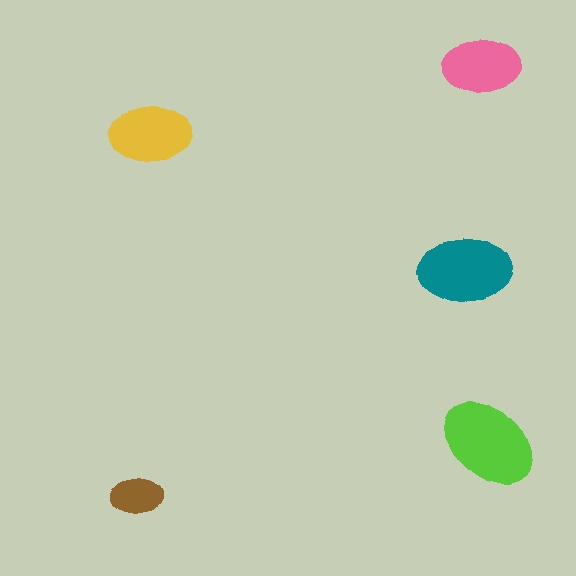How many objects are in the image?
There are 5 objects in the image.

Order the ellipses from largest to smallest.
the lime one, the teal one, the yellow one, the pink one, the brown one.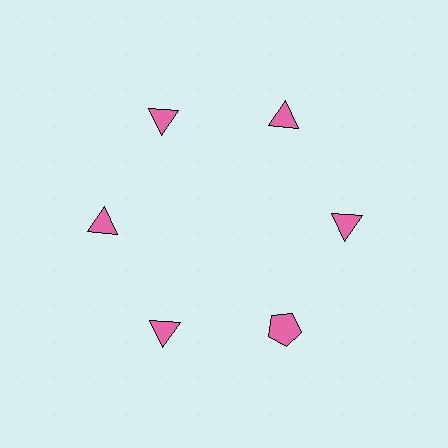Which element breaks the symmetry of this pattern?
The pink pentagon at roughly the 5 o'clock position breaks the symmetry. All other shapes are pink triangles.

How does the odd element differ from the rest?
It has a different shape: pentagon instead of triangle.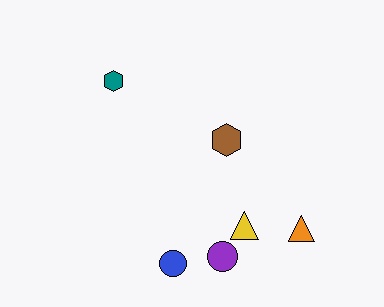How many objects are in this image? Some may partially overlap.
There are 6 objects.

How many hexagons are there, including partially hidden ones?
There are 2 hexagons.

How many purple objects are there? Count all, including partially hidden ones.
There is 1 purple object.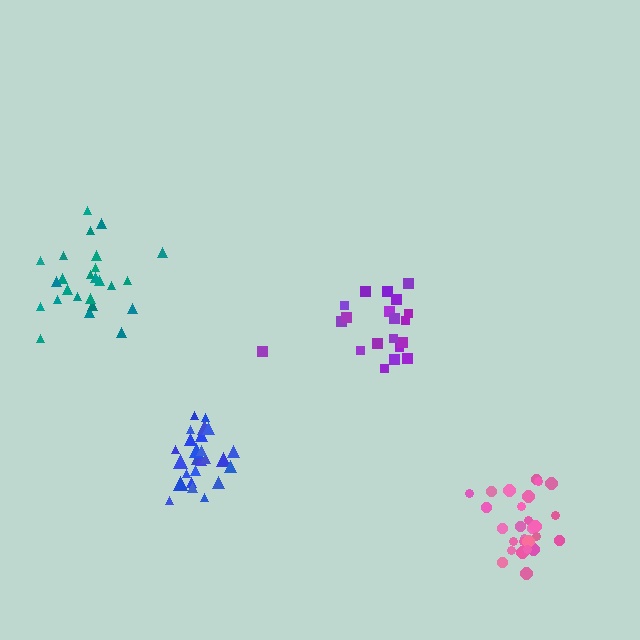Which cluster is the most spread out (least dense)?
Teal.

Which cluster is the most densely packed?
Blue.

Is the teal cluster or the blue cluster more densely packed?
Blue.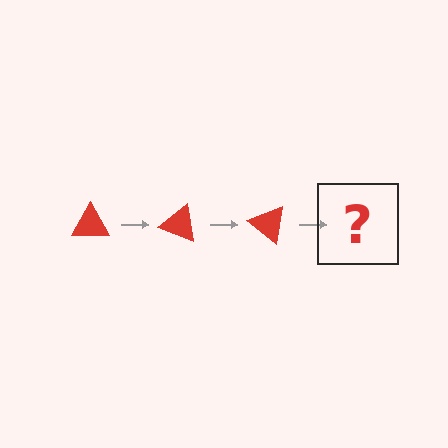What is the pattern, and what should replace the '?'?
The pattern is that the triangle rotates 20 degrees each step. The '?' should be a red triangle rotated 60 degrees.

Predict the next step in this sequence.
The next step is a red triangle rotated 60 degrees.